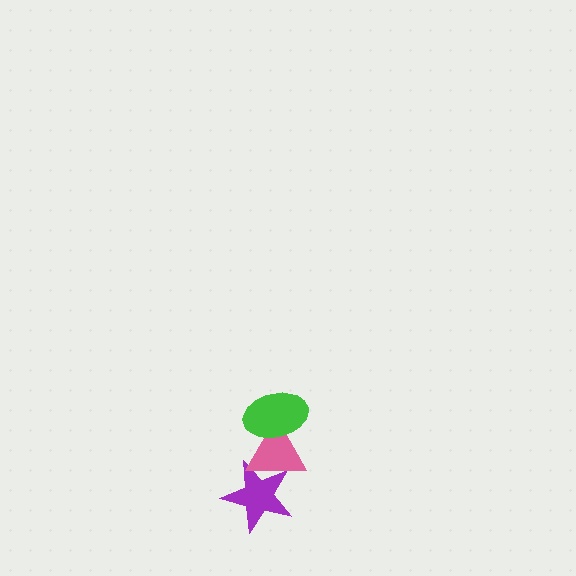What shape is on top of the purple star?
The pink triangle is on top of the purple star.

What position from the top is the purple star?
The purple star is 3rd from the top.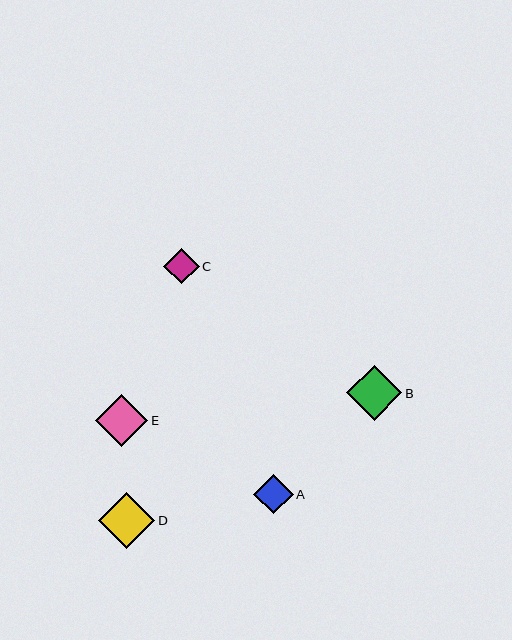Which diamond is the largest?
Diamond D is the largest with a size of approximately 57 pixels.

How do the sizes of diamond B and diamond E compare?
Diamond B and diamond E are approximately the same size.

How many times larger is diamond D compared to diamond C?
Diamond D is approximately 1.6 times the size of diamond C.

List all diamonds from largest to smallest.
From largest to smallest: D, B, E, A, C.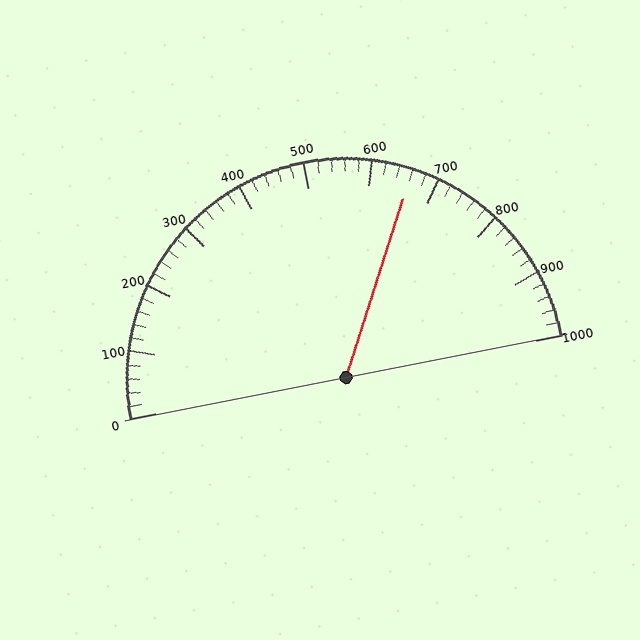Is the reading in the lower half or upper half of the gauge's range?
The reading is in the upper half of the range (0 to 1000).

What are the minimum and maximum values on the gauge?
The gauge ranges from 0 to 1000.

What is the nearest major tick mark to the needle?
The nearest major tick mark is 700.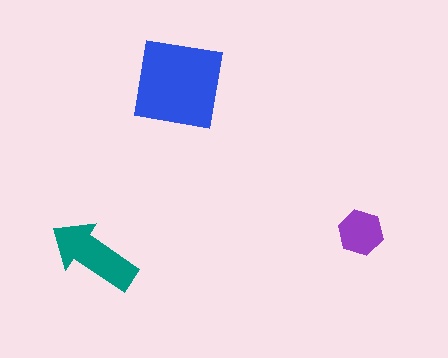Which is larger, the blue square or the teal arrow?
The blue square.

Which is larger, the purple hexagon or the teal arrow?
The teal arrow.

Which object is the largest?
The blue square.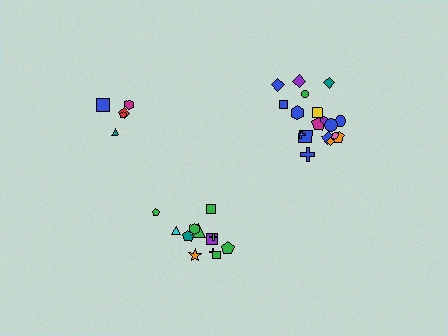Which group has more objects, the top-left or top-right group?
The top-right group.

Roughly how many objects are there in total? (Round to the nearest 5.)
Roughly 35 objects in total.